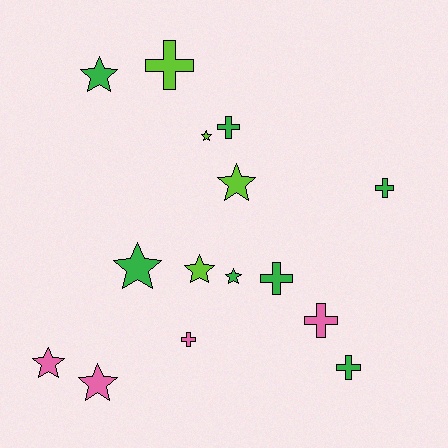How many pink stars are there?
There are 2 pink stars.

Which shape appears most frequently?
Star, with 8 objects.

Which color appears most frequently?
Green, with 7 objects.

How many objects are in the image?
There are 15 objects.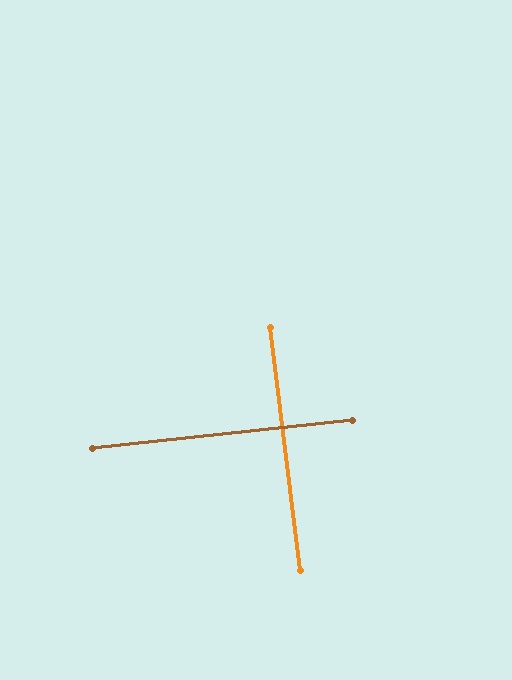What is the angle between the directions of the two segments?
Approximately 89 degrees.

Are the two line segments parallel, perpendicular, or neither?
Perpendicular — they meet at approximately 89°.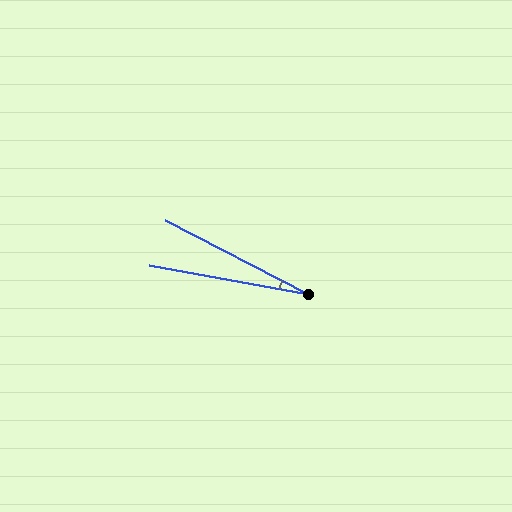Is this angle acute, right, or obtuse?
It is acute.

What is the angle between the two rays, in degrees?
Approximately 17 degrees.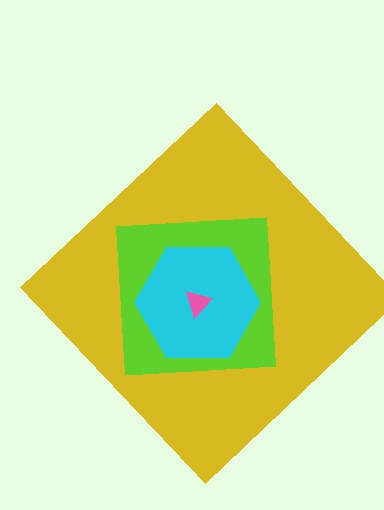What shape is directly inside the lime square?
The cyan hexagon.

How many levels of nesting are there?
4.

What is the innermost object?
The pink triangle.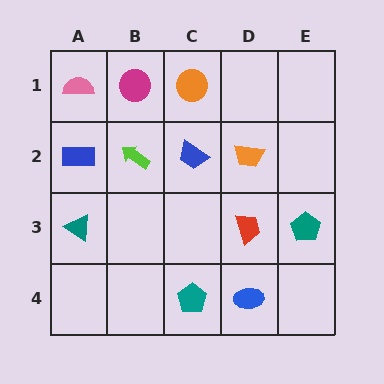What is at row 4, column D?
A blue ellipse.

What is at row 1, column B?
A magenta circle.